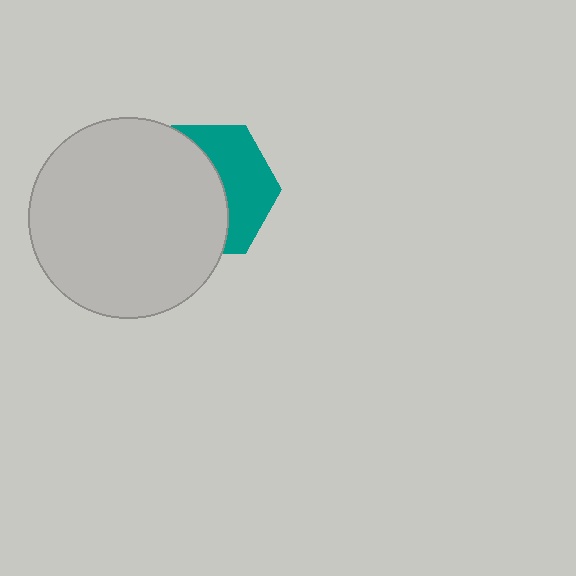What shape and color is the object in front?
The object in front is a light gray circle.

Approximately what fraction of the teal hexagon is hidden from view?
Roughly 57% of the teal hexagon is hidden behind the light gray circle.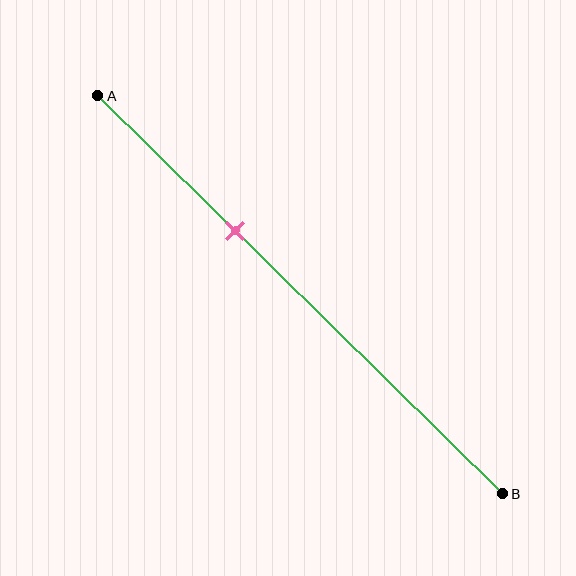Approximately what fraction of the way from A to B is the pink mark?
The pink mark is approximately 35% of the way from A to B.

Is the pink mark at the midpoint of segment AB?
No, the mark is at about 35% from A, not at the 50% midpoint.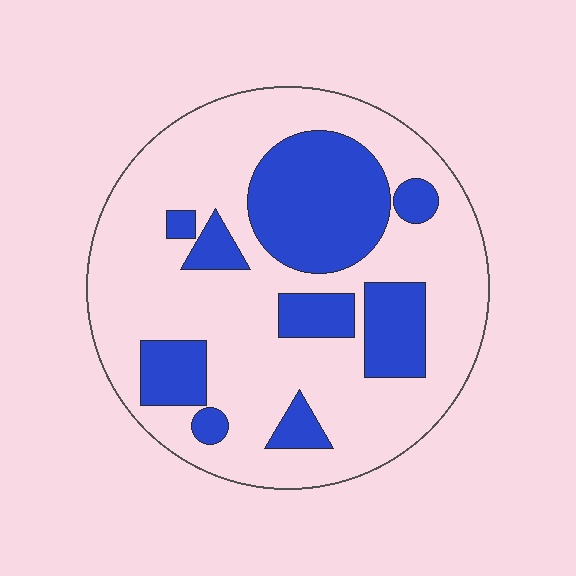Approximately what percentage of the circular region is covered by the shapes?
Approximately 30%.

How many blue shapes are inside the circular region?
9.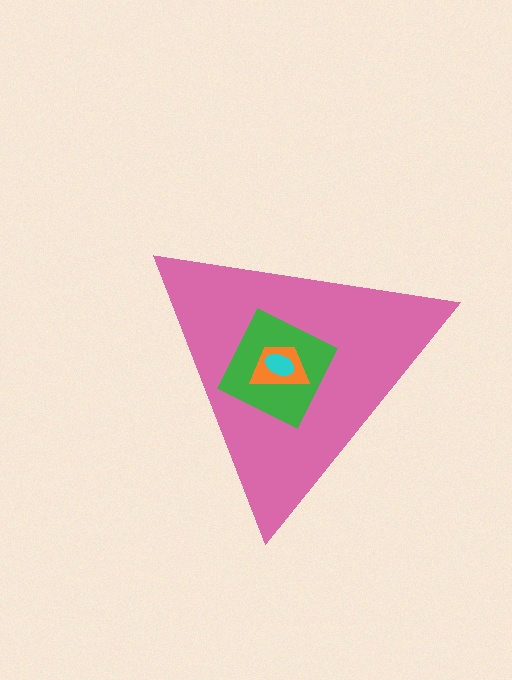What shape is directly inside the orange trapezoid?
The cyan ellipse.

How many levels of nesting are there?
4.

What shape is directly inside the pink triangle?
The green diamond.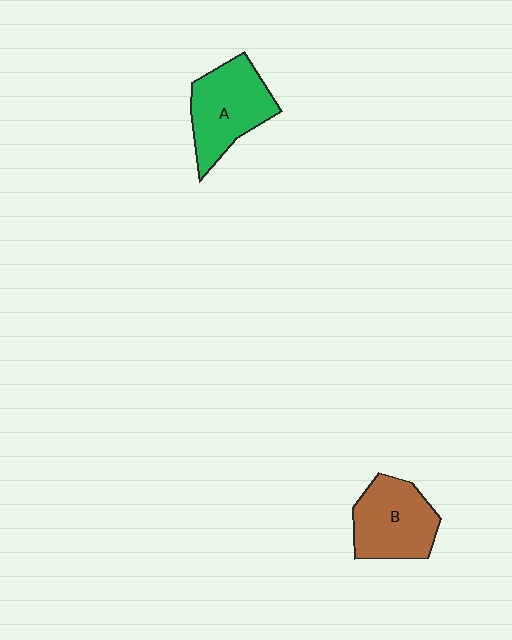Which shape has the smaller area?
Shape B (brown).